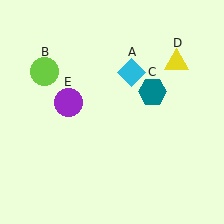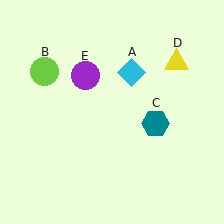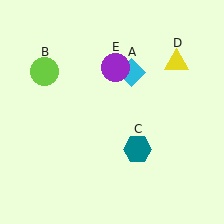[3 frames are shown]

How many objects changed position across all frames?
2 objects changed position: teal hexagon (object C), purple circle (object E).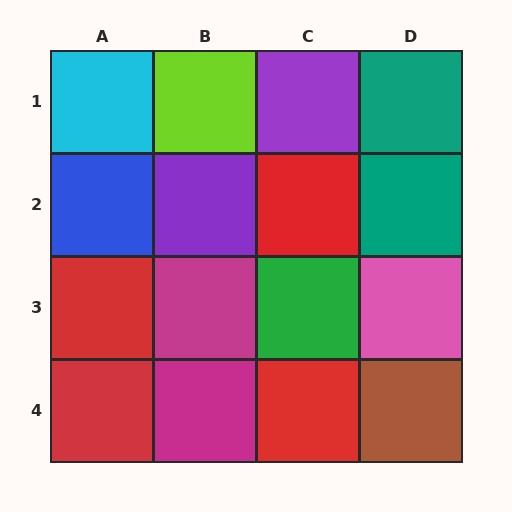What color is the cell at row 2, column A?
Blue.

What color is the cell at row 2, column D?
Teal.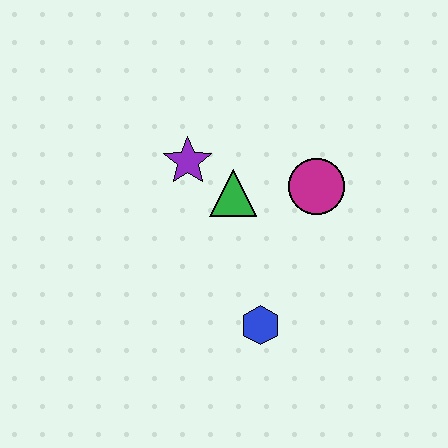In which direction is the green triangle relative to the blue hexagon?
The green triangle is above the blue hexagon.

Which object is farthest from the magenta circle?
The blue hexagon is farthest from the magenta circle.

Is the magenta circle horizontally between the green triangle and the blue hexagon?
No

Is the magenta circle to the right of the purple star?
Yes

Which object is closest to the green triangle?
The purple star is closest to the green triangle.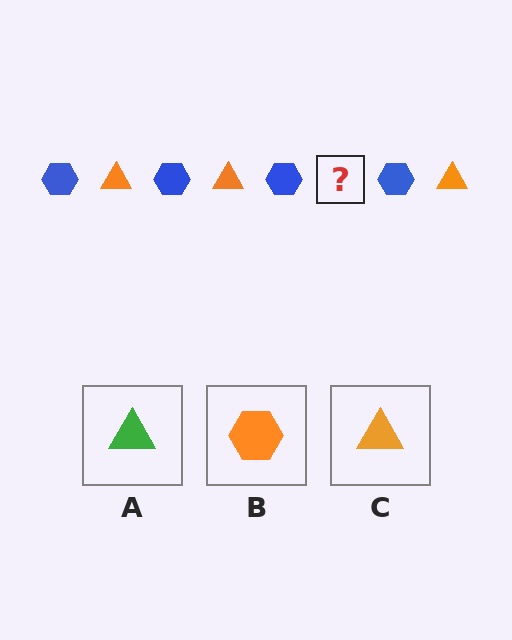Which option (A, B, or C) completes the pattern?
C.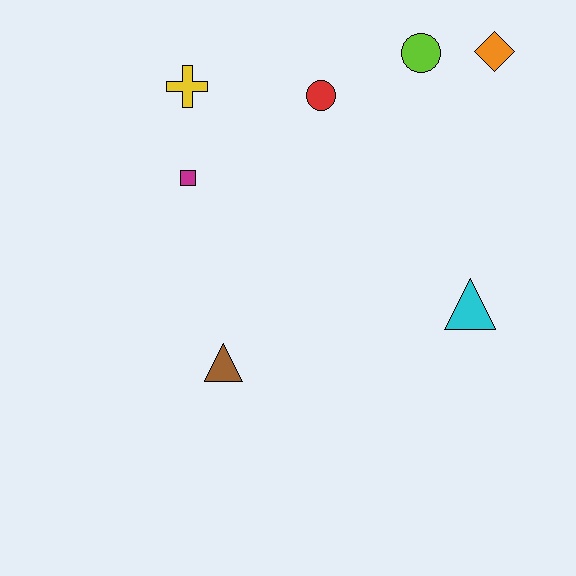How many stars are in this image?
There are no stars.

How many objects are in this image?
There are 7 objects.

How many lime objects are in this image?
There is 1 lime object.